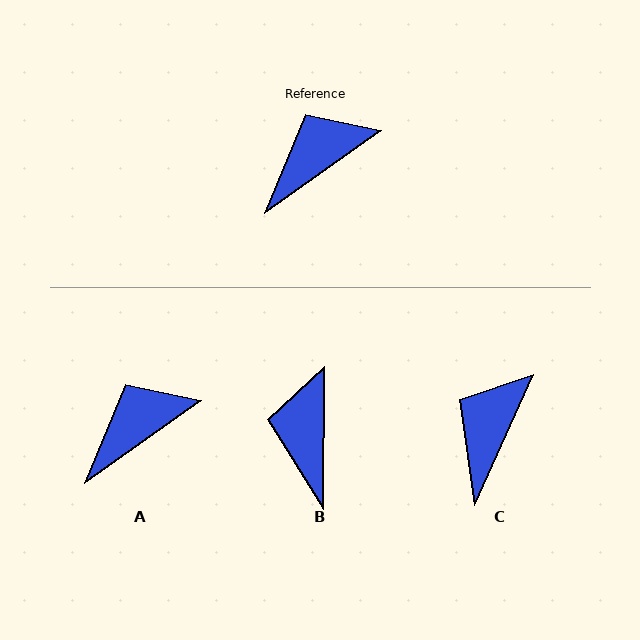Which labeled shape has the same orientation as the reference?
A.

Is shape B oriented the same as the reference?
No, it is off by about 54 degrees.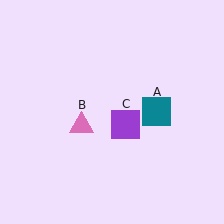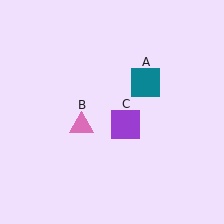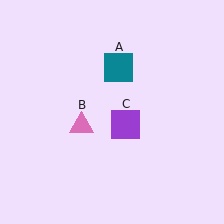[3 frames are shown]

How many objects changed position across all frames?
1 object changed position: teal square (object A).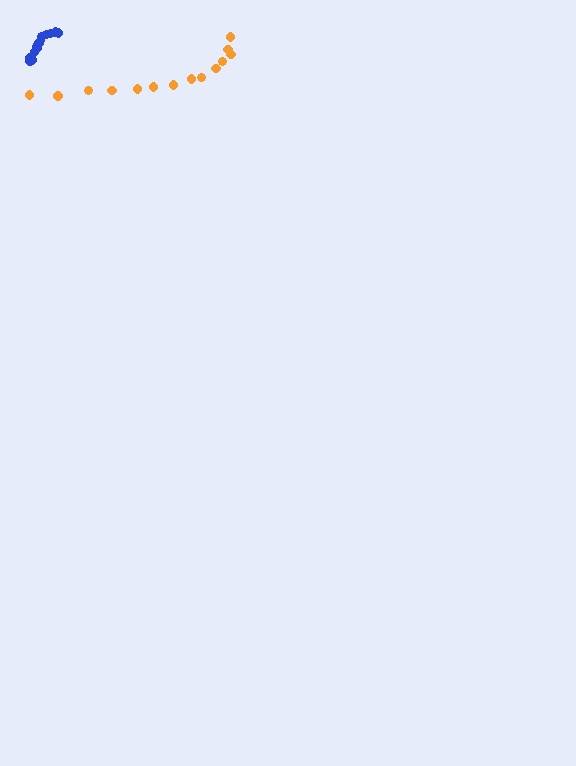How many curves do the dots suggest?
There are 2 distinct paths.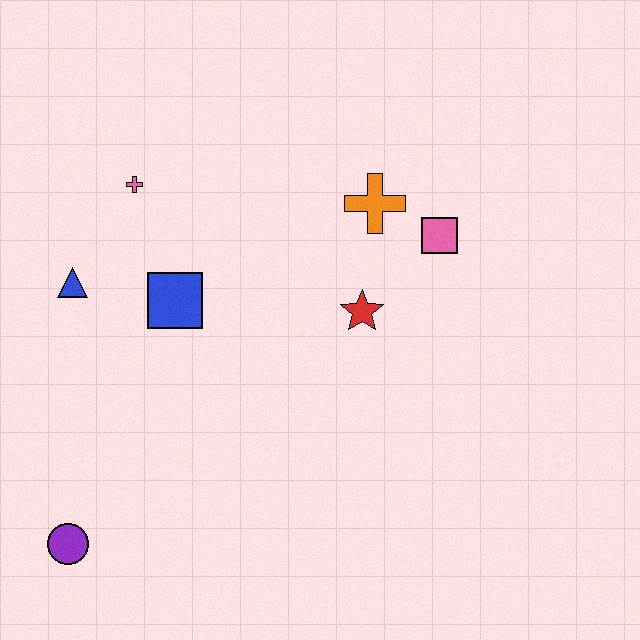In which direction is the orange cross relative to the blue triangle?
The orange cross is to the right of the blue triangle.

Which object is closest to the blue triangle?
The blue square is closest to the blue triangle.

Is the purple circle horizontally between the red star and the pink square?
No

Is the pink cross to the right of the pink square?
No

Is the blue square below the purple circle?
No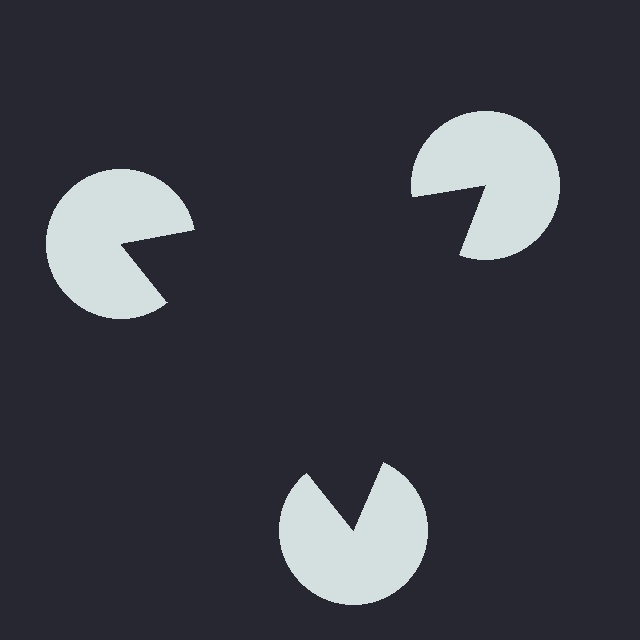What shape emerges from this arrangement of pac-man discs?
An illusory triangle — its edges are inferred from the aligned wedge cuts in the pac-man discs, not physically drawn.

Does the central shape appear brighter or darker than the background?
It typically appears slightly darker than the background, even though no actual brightness change is drawn.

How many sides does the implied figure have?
3 sides.